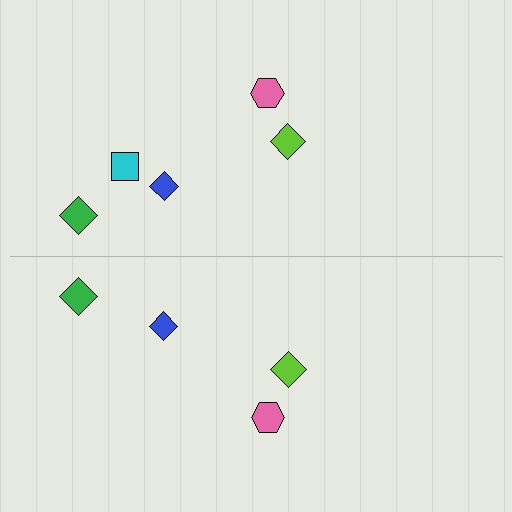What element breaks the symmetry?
A cyan square is missing from the bottom side.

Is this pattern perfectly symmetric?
No, the pattern is not perfectly symmetric. A cyan square is missing from the bottom side.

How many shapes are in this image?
There are 9 shapes in this image.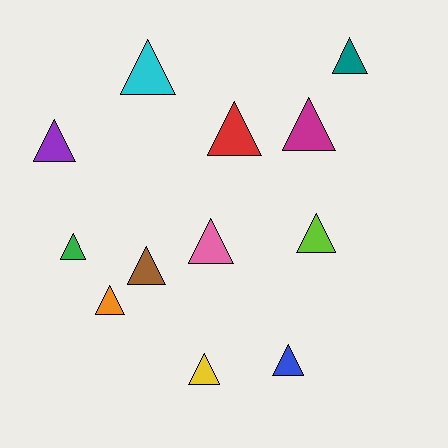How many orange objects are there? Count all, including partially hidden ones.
There is 1 orange object.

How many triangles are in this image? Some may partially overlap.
There are 12 triangles.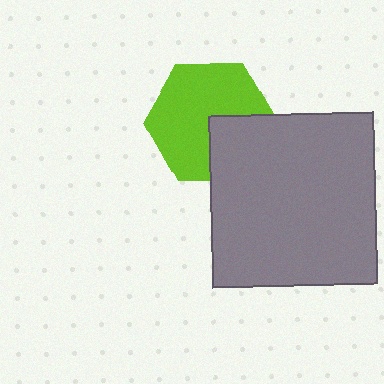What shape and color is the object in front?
The object in front is a gray rectangle.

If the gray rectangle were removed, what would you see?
You would see the complete lime hexagon.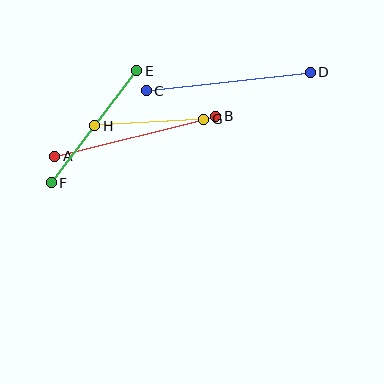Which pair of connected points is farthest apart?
Points A and B are farthest apart.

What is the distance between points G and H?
The distance is approximately 109 pixels.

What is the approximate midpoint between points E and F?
The midpoint is at approximately (94, 127) pixels.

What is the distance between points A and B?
The distance is approximately 166 pixels.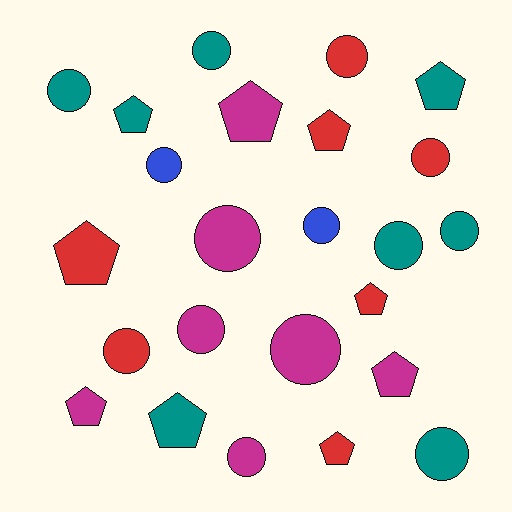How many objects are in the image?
There are 24 objects.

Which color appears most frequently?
Teal, with 8 objects.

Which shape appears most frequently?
Circle, with 14 objects.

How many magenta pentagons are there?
There are 3 magenta pentagons.